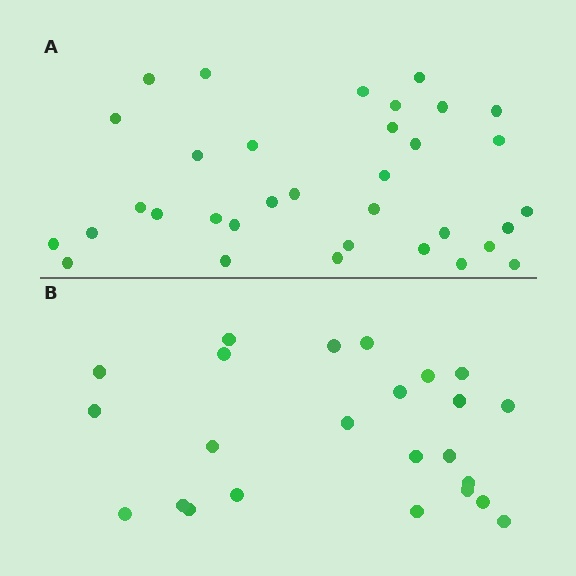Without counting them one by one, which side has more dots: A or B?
Region A (the top region) has more dots.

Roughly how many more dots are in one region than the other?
Region A has roughly 10 or so more dots than region B.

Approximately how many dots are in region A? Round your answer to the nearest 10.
About 30 dots. (The exact count is 34, which rounds to 30.)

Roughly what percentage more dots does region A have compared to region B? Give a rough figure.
About 40% more.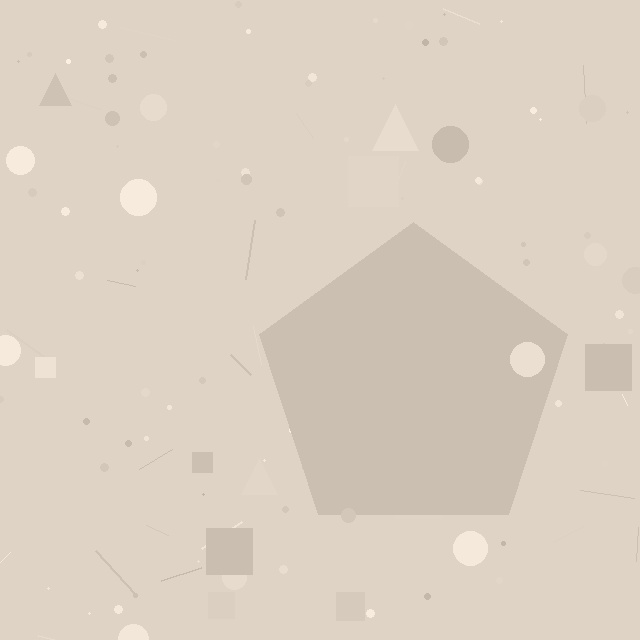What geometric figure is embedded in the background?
A pentagon is embedded in the background.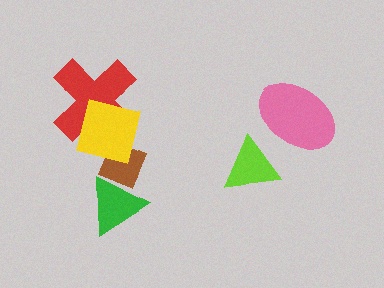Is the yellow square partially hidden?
No, no other shape covers it.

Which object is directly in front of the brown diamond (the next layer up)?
The yellow square is directly in front of the brown diamond.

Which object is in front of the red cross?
The yellow square is in front of the red cross.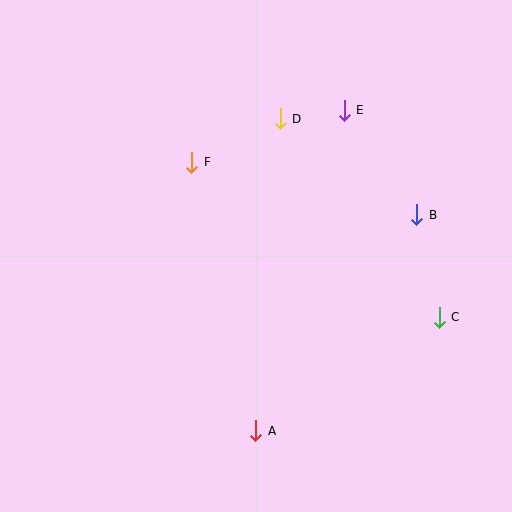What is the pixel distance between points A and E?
The distance between A and E is 333 pixels.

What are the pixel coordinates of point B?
Point B is at (417, 215).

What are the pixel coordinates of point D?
Point D is at (280, 119).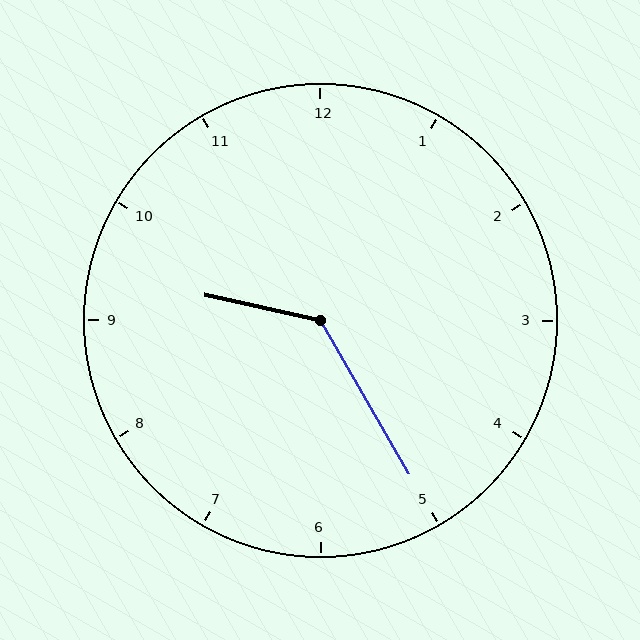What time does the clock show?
9:25.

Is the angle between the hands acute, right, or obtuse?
It is obtuse.